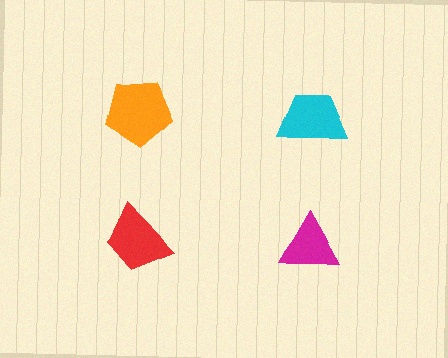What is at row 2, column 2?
A magenta triangle.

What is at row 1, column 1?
An orange pentagon.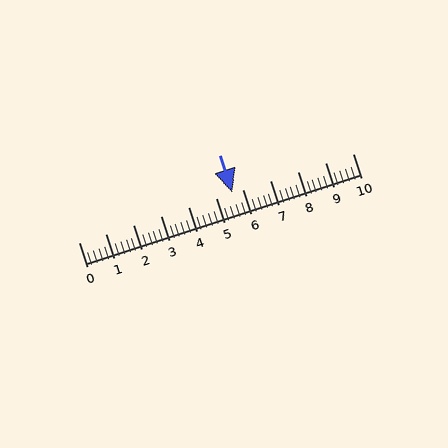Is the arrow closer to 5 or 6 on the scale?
The arrow is closer to 6.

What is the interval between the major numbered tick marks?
The major tick marks are spaced 1 units apart.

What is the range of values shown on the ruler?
The ruler shows values from 0 to 10.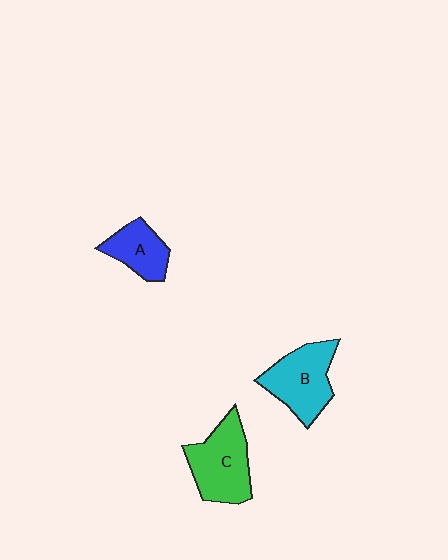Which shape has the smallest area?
Shape A (blue).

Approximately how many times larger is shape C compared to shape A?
Approximately 1.6 times.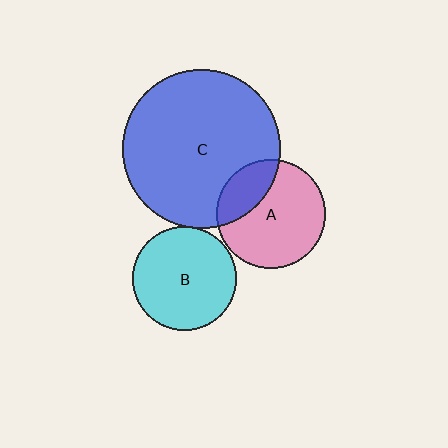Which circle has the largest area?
Circle C (blue).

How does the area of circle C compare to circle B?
Approximately 2.3 times.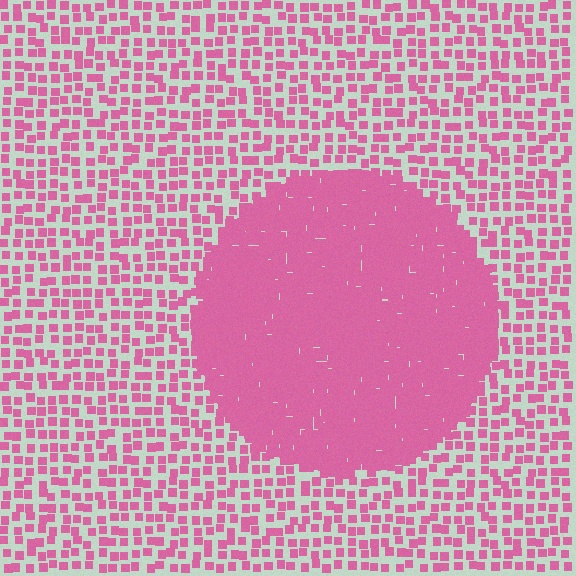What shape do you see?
I see a circle.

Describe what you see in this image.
The image contains small pink elements arranged at two different densities. A circle-shaped region is visible where the elements are more densely packed than the surrounding area.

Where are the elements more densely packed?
The elements are more densely packed inside the circle boundary.